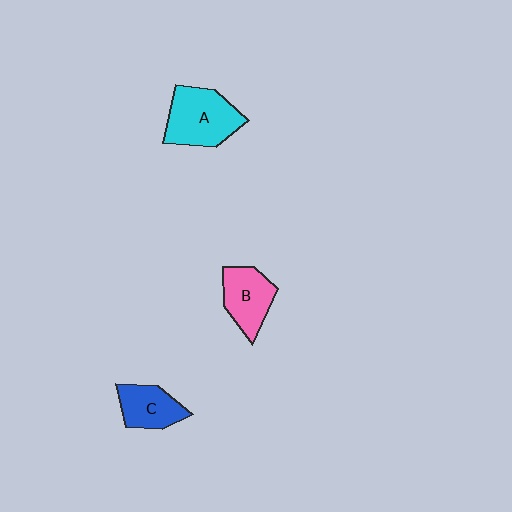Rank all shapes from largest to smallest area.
From largest to smallest: A (cyan), B (pink), C (blue).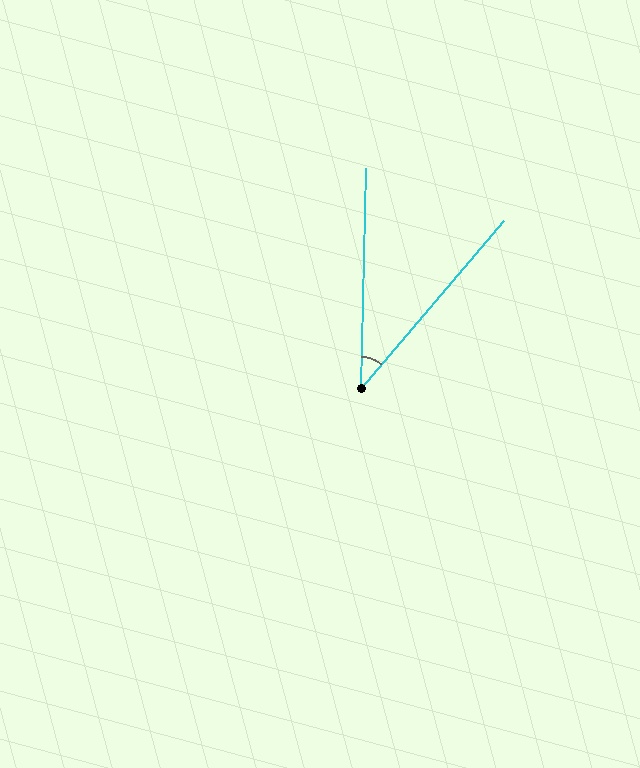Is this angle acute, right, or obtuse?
It is acute.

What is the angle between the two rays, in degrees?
Approximately 39 degrees.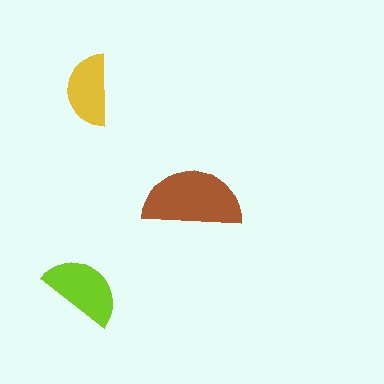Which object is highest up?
The yellow semicircle is topmost.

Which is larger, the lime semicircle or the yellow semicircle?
The lime one.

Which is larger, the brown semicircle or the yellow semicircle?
The brown one.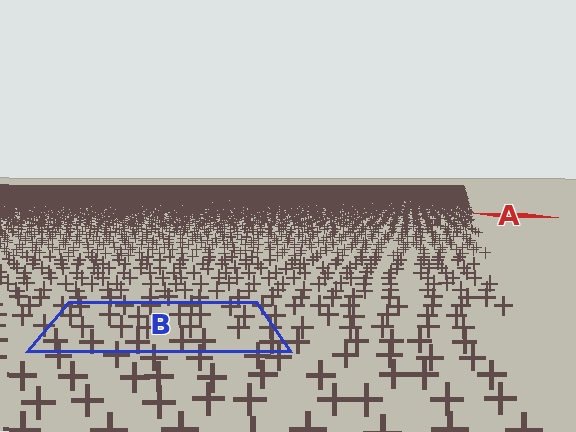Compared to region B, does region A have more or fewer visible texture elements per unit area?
Region A has more texture elements per unit area — they are packed more densely because it is farther away.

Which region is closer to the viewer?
Region B is closer. The texture elements there are larger and more spread out.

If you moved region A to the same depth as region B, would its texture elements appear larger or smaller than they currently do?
They would appear larger. At a closer depth, the same texture elements are projected at a bigger on-screen size.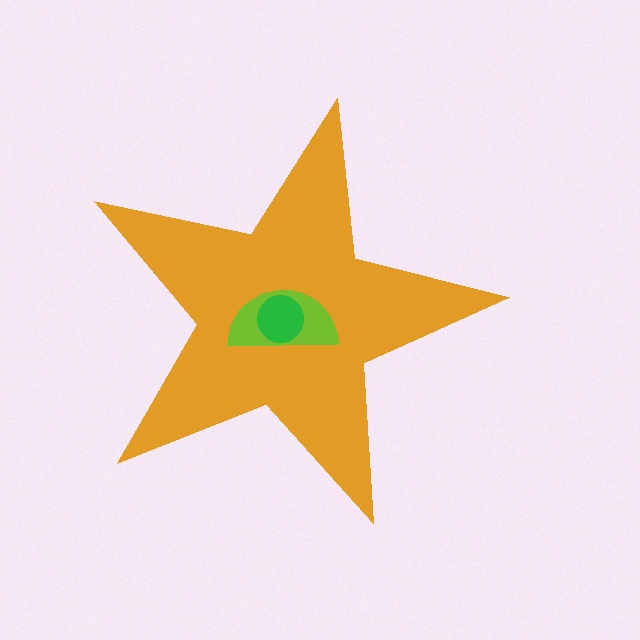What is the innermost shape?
The green circle.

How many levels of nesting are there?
3.